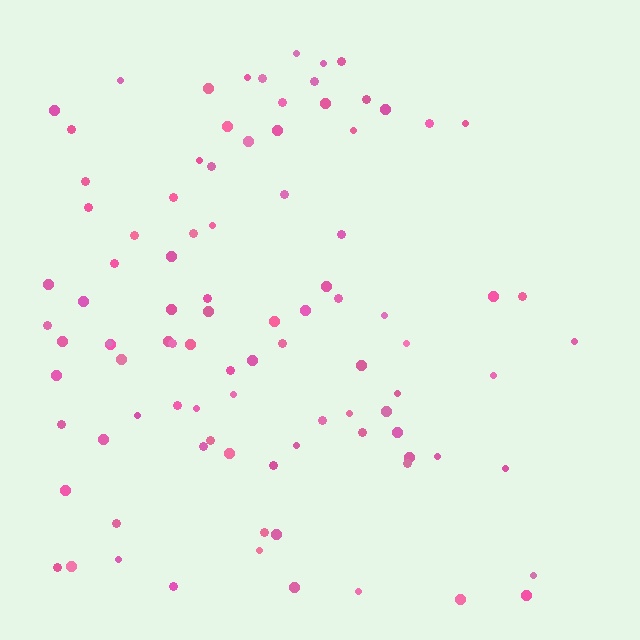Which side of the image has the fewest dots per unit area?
The right.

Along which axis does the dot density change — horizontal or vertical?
Horizontal.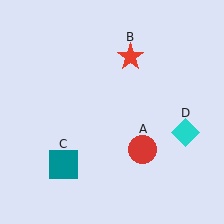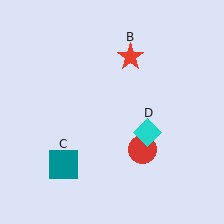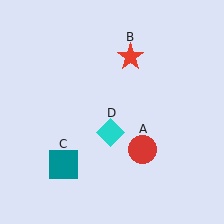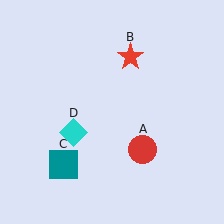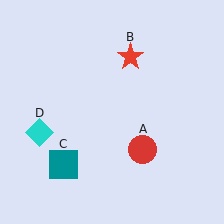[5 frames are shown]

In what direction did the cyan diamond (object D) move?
The cyan diamond (object D) moved left.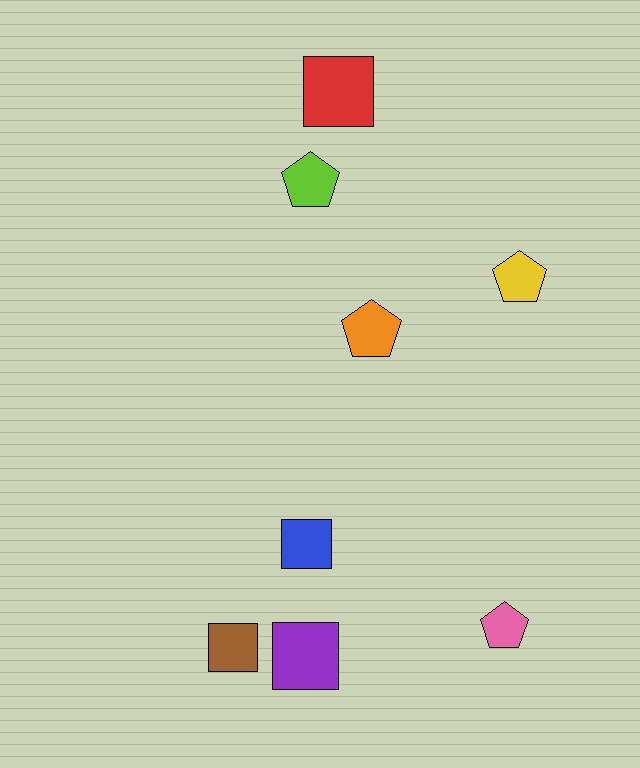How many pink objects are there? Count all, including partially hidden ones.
There is 1 pink object.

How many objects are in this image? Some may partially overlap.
There are 8 objects.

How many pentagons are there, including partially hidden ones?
There are 4 pentagons.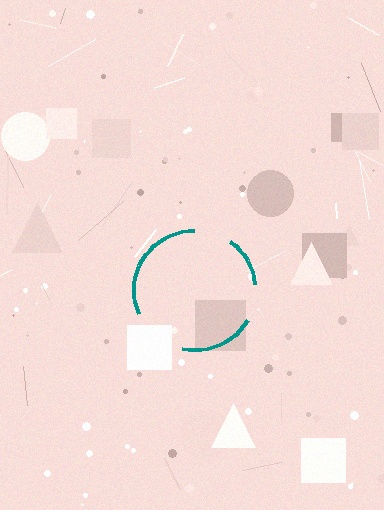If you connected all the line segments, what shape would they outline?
They would outline a circle.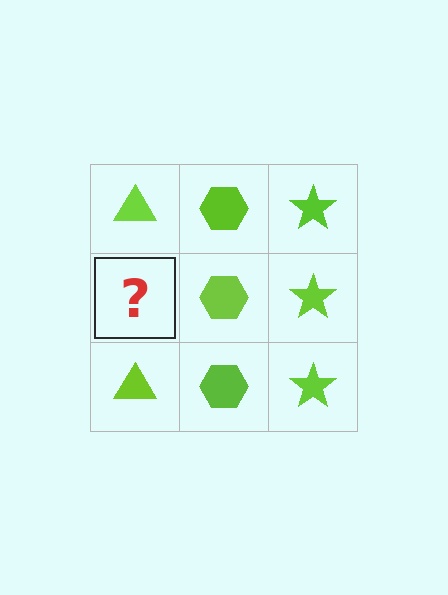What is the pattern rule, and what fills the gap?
The rule is that each column has a consistent shape. The gap should be filled with a lime triangle.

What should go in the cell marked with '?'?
The missing cell should contain a lime triangle.